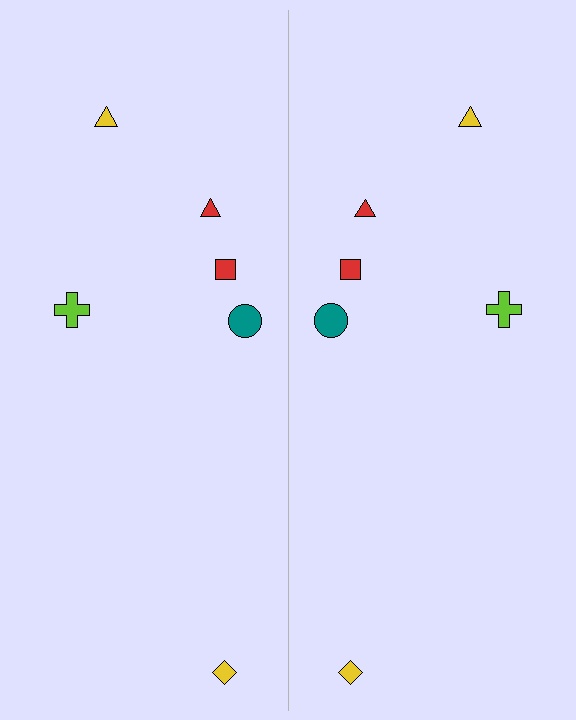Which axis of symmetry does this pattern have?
The pattern has a vertical axis of symmetry running through the center of the image.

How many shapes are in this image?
There are 12 shapes in this image.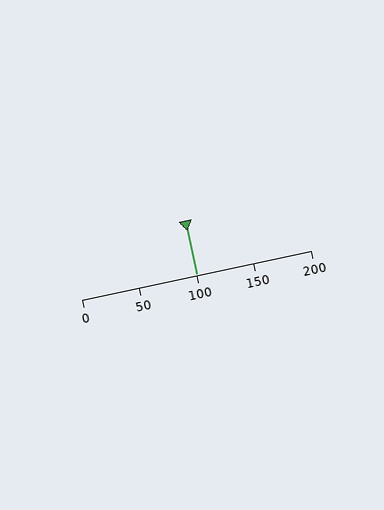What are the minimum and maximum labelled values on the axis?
The axis runs from 0 to 200.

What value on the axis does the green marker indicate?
The marker indicates approximately 100.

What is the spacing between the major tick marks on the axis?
The major ticks are spaced 50 apart.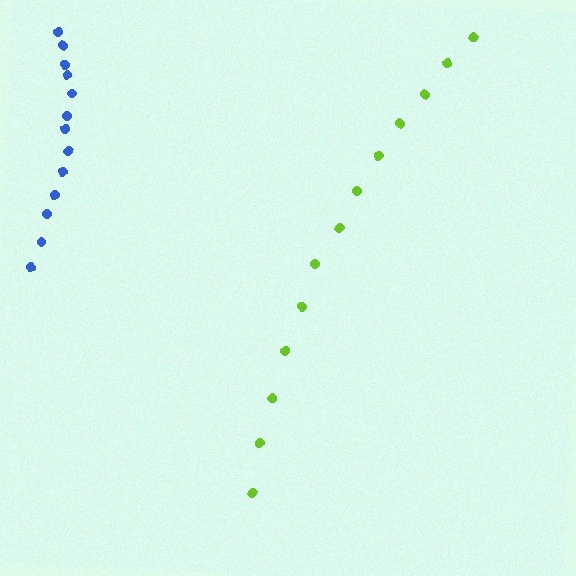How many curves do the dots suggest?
There are 2 distinct paths.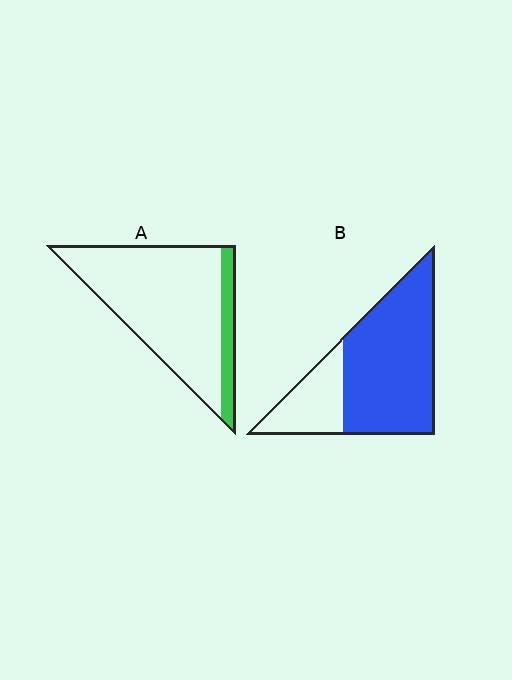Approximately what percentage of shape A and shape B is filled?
A is approximately 15% and B is approximately 75%.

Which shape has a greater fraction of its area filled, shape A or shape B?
Shape B.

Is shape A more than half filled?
No.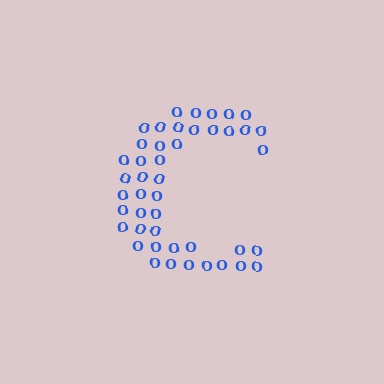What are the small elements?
The small elements are letter O's.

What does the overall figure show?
The overall figure shows the letter C.